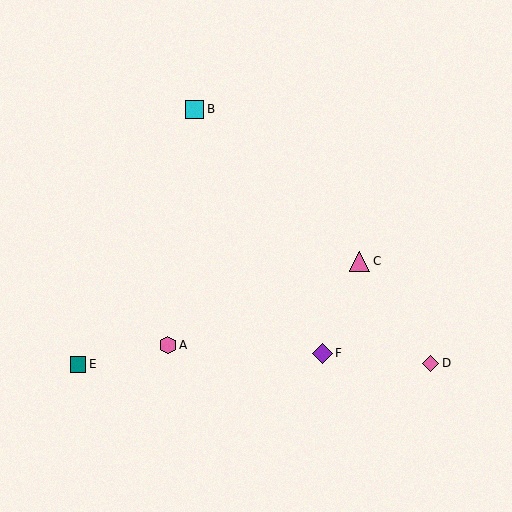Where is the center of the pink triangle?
The center of the pink triangle is at (360, 261).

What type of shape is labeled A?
Shape A is a pink hexagon.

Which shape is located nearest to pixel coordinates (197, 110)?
The cyan square (labeled B) at (195, 109) is nearest to that location.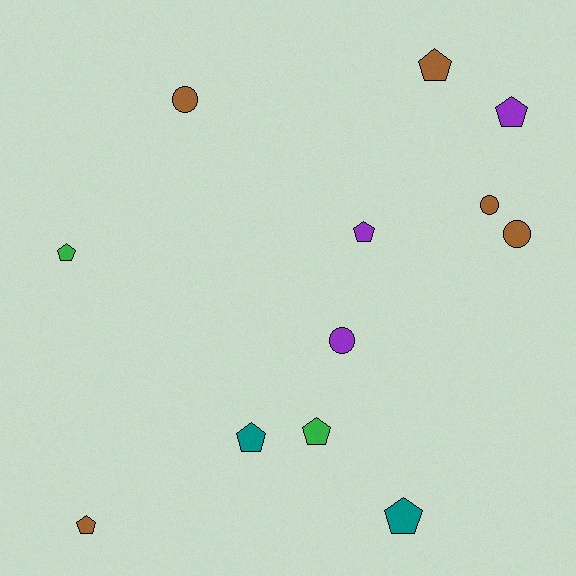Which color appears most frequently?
Brown, with 5 objects.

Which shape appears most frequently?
Pentagon, with 8 objects.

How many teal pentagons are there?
There are 2 teal pentagons.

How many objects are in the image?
There are 12 objects.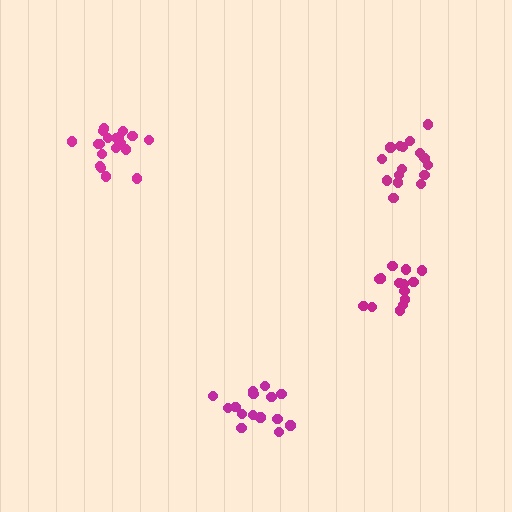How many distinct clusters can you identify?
There are 4 distinct clusters.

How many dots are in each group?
Group 1: 19 dots, Group 2: 16 dots, Group 3: 16 dots, Group 4: 15 dots (66 total).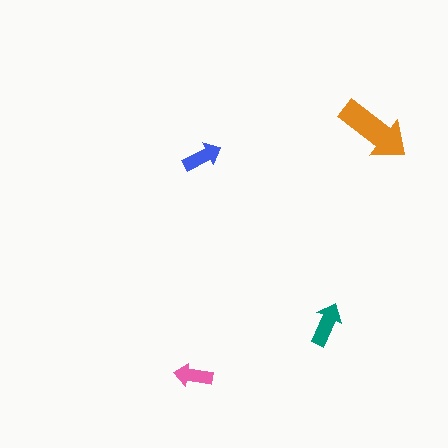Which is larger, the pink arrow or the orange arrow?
The orange one.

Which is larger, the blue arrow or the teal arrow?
The teal one.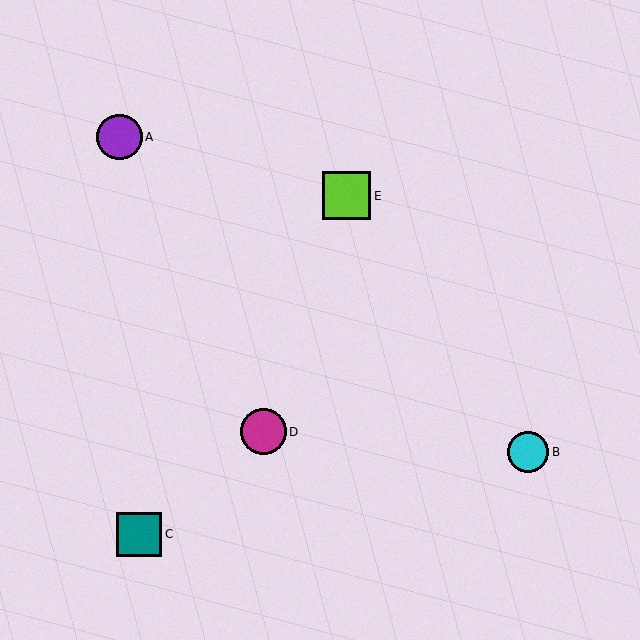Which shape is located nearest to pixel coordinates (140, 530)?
The teal square (labeled C) at (139, 534) is nearest to that location.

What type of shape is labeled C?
Shape C is a teal square.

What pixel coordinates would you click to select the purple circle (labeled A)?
Click at (120, 137) to select the purple circle A.